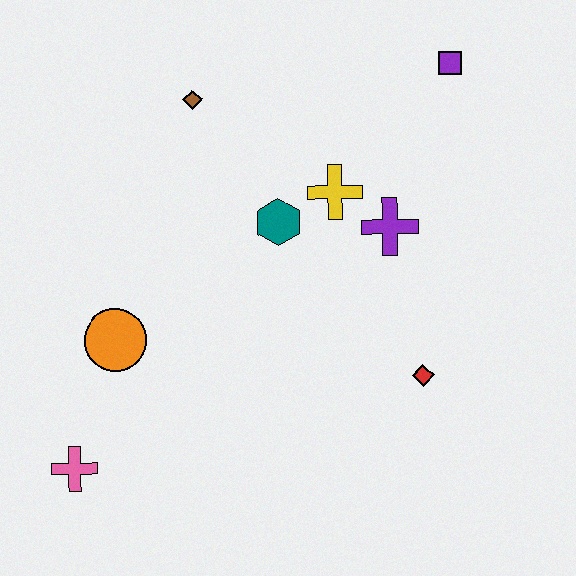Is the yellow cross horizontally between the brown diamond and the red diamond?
Yes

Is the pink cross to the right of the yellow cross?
No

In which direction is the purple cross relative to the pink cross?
The purple cross is to the right of the pink cross.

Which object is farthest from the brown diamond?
The pink cross is farthest from the brown diamond.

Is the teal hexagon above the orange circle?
Yes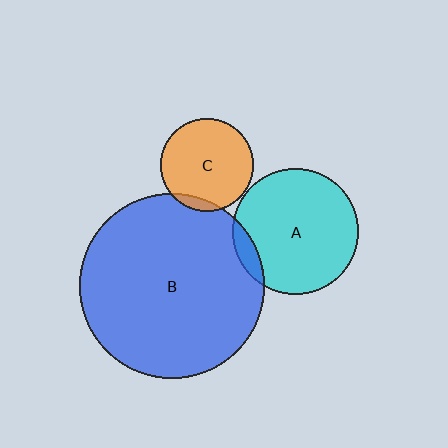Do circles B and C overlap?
Yes.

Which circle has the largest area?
Circle B (blue).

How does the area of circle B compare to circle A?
Approximately 2.2 times.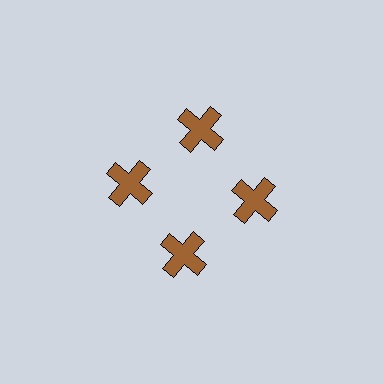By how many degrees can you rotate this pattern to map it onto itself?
The pattern maps onto itself every 90 degrees of rotation.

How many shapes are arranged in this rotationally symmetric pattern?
There are 4 shapes, arranged in 4 groups of 1.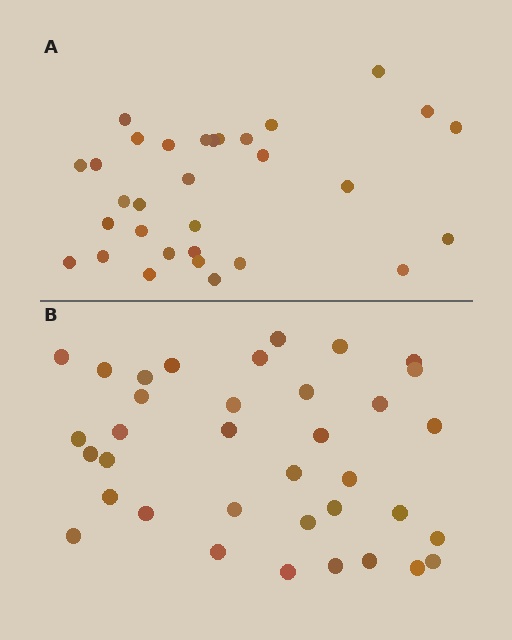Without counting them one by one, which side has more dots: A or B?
Region B (the bottom region) has more dots.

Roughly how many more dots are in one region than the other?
Region B has about 5 more dots than region A.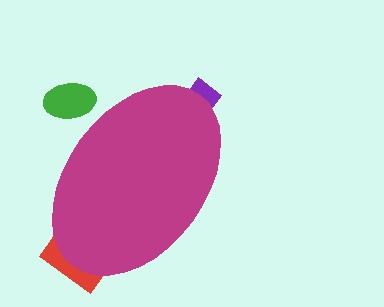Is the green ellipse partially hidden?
Yes, the green ellipse is partially hidden behind the magenta ellipse.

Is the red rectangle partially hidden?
Yes, the red rectangle is partially hidden behind the magenta ellipse.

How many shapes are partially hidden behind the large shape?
3 shapes are partially hidden.